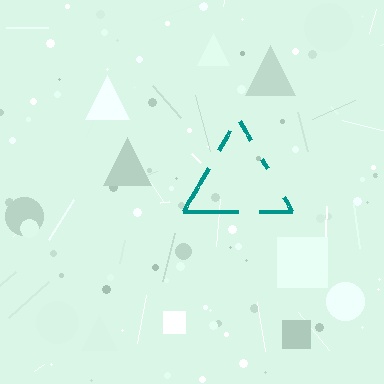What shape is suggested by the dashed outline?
The dashed outline suggests a triangle.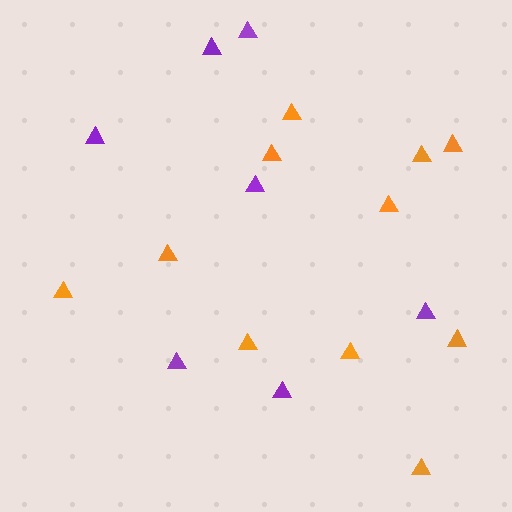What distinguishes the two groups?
There are 2 groups: one group of orange triangles (11) and one group of purple triangles (7).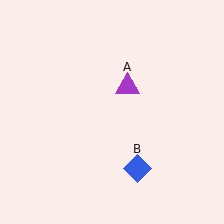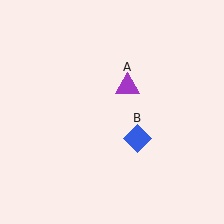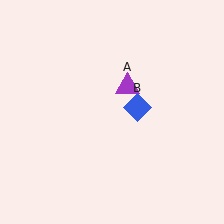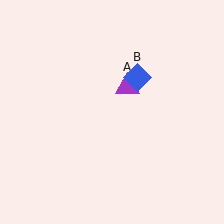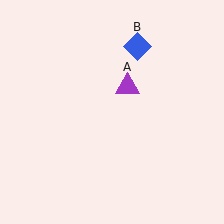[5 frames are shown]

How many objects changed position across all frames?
1 object changed position: blue diamond (object B).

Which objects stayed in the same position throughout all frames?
Purple triangle (object A) remained stationary.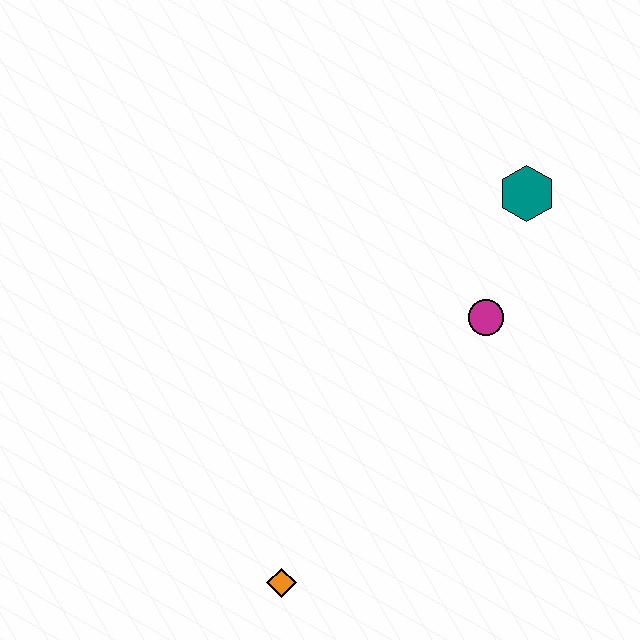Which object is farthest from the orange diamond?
The teal hexagon is farthest from the orange diamond.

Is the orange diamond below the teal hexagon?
Yes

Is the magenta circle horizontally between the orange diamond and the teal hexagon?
Yes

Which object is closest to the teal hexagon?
The magenta circle is closest to the teal hexagon.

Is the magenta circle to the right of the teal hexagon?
No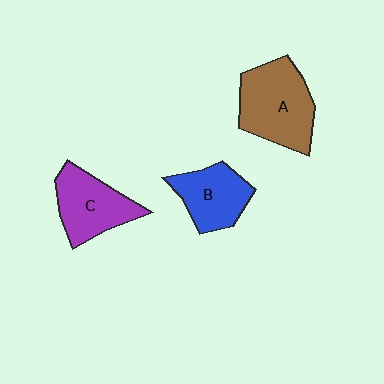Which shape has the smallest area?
Shape B (blue).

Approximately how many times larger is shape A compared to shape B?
Approximately 1.4 times.